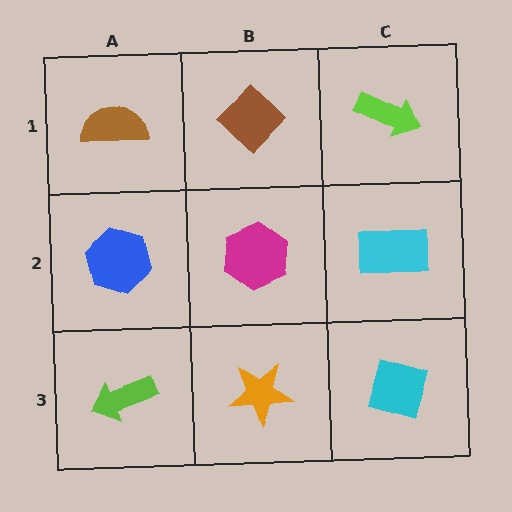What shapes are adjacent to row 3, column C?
A cyan rectangle (row 2, column C), an orange star (row 3, column B).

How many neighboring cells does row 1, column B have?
3.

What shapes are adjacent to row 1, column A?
A blue hexagon (row 2, column A), a brown diamond (row 1, column B).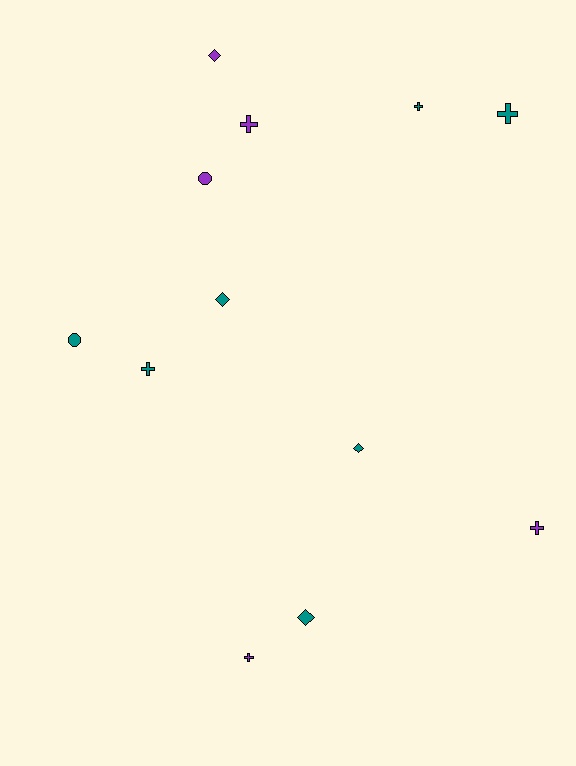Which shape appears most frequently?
Cross, with 6 objects.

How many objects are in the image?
There are 12 objects.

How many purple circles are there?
There is 1 purple circle.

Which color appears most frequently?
Teal, with 7 objects.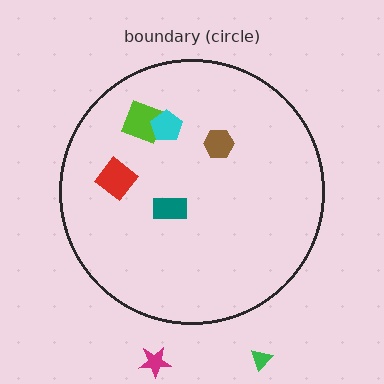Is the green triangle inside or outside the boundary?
Outside.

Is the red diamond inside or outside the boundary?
Inside.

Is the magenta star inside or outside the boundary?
Outside.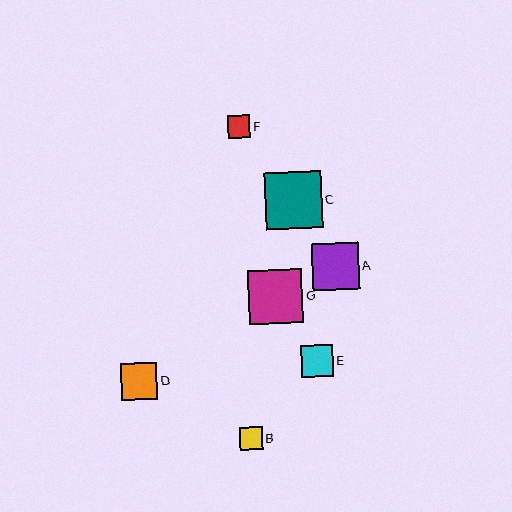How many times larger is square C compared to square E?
Square C is approximately 1.8 times the size of square E.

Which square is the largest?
Square C is the largest with a size of approximately 57 pixels.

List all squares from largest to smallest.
From largest to smallest: C, G, A, D, E, F, B.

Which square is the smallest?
Square B is the smallest with a size of approximately 22 pixels.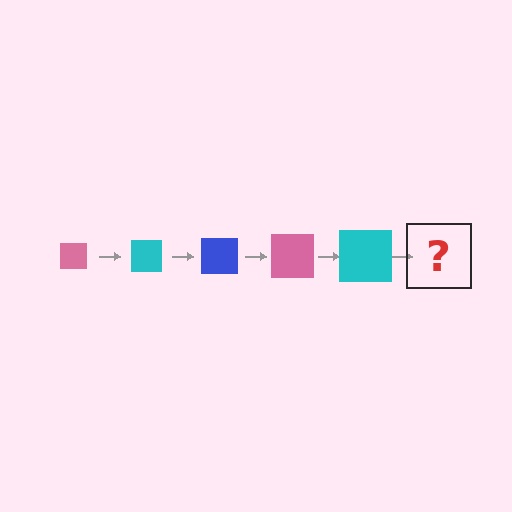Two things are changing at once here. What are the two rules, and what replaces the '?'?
The two rules are that the square grows larger each step and the color cycles through pink, cyan, and blue. The '?' should be a blue square, larger than the previous one.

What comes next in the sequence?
The next element should be a blue square, larger than the previous one.